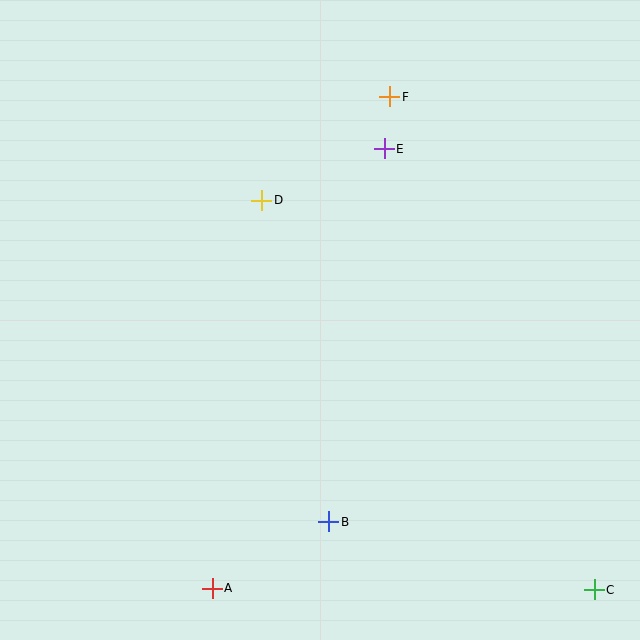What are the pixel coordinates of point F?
Point F is at (390, 97).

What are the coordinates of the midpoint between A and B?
The midpoint between A and B is at (271, 555).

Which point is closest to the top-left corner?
Point D is closest to the top-left corner.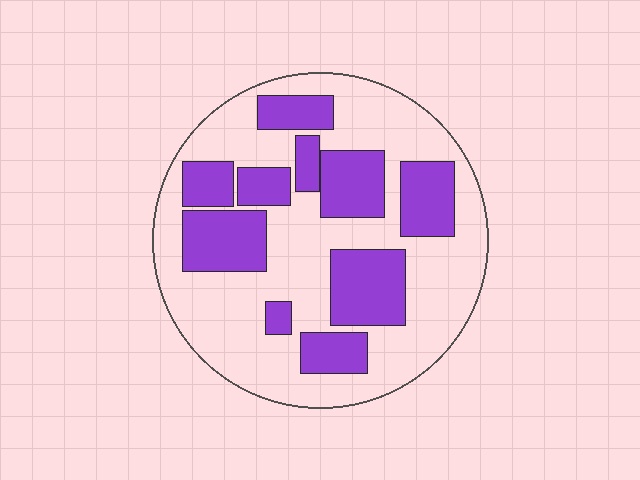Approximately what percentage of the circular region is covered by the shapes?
Approximately 35%.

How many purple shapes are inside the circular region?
10.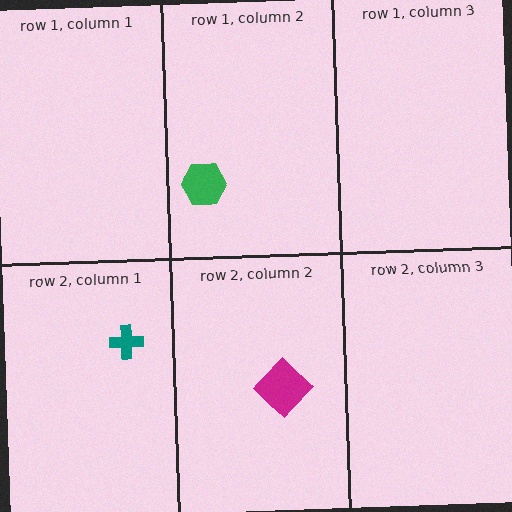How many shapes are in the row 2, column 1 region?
1.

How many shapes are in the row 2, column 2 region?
1.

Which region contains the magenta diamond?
The row 2, column 2 region.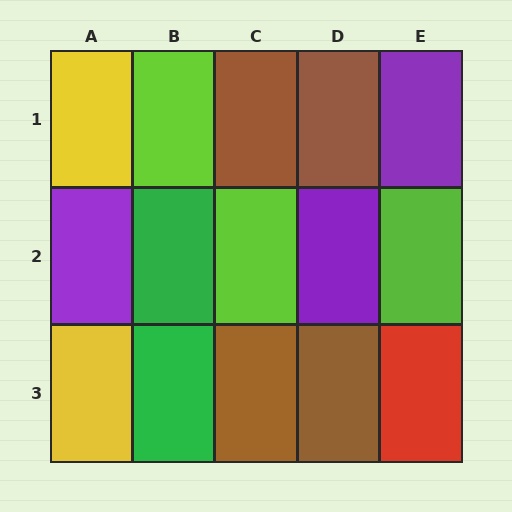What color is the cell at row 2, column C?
Lime.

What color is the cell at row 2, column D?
Purple.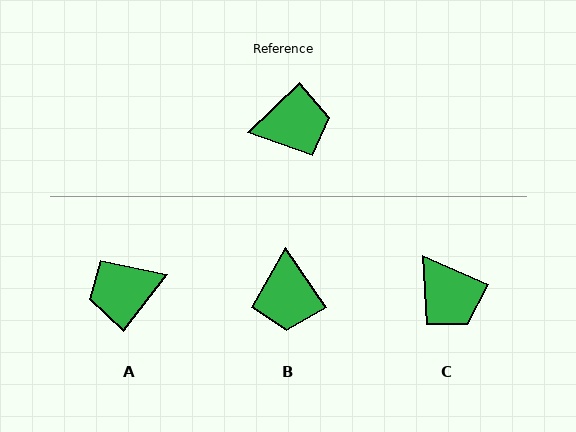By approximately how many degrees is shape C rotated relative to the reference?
Approximately 67 degrees clockwise.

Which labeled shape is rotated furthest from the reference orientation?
A, about 172 degrees away.